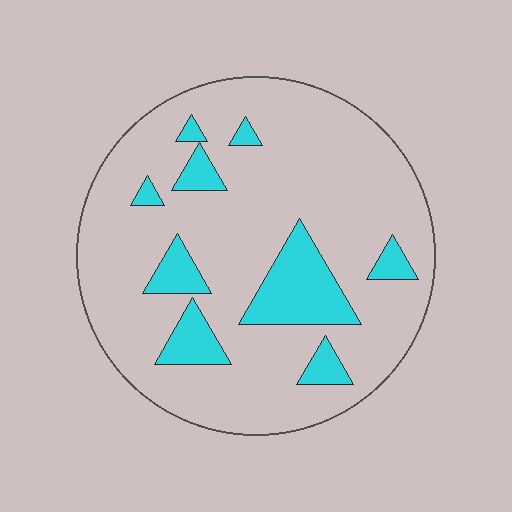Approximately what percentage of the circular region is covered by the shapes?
Approximately 15%.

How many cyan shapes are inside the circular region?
9.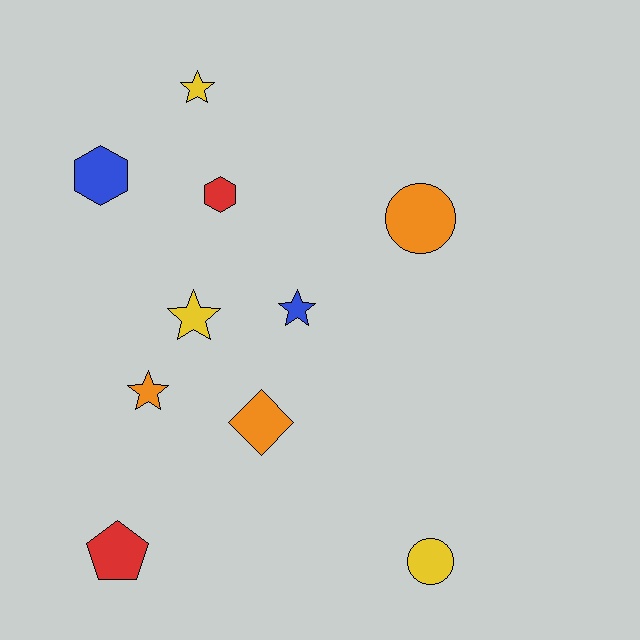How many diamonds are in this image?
There is 1 diamond.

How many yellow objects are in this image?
There are 3 yellow objects.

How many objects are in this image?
There are 10 objects.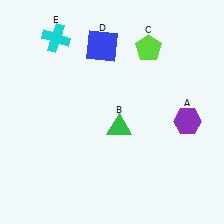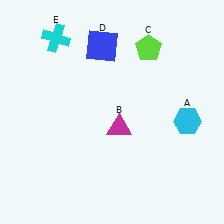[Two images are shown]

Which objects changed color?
A changed from purple to cyan. B changed from green to magenta.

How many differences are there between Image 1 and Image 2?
There are 2 differences between the two images.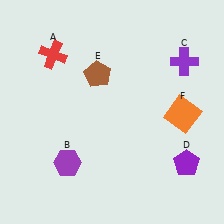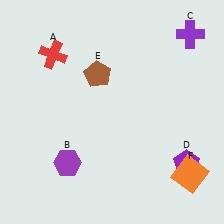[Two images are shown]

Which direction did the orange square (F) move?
The orange square (F) moved down.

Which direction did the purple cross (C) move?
The purple cross (C) moved up.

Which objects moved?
The objects that moved are: the purple cross (C), the orange square (F).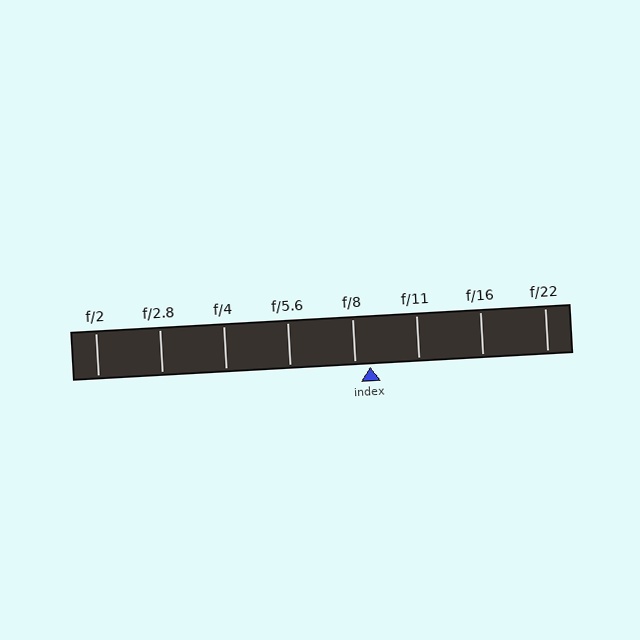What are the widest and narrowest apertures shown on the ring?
The widest aperture shown is f/2 and the narrowest is f/22.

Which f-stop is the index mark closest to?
The index mark is closest to f/8.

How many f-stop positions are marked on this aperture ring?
There are 8 f-stop positions marked.